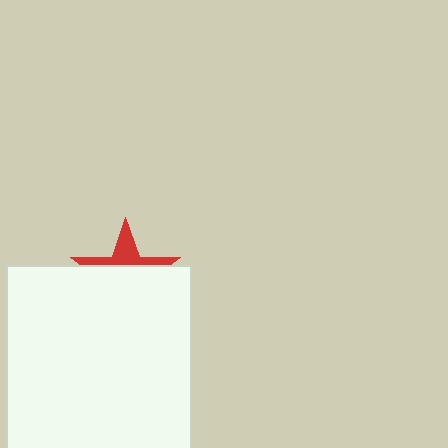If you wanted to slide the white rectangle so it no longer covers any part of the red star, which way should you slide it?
Slide it down — that is the most direct way to separate the two shapes.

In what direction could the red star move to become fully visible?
The red star could move up. That would shift it out from behind the white rectangle entirely.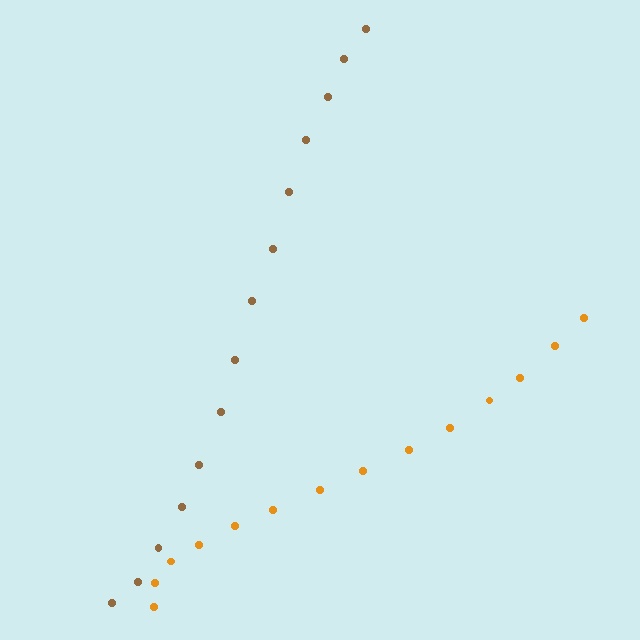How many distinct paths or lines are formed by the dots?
There are 2 distinct paths.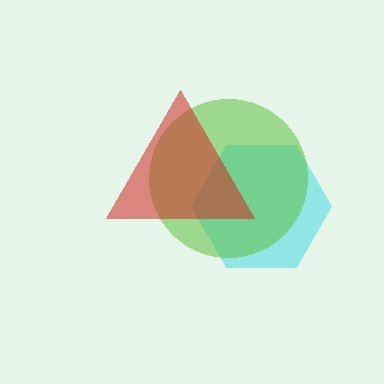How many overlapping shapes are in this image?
There are 3 overlapping shapes in the image.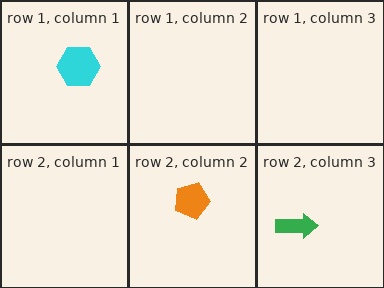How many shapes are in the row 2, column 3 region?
1.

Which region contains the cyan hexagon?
The row 1, column 1 region.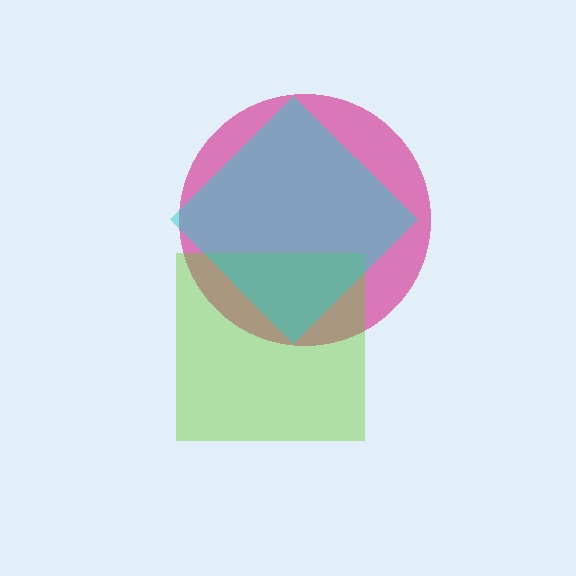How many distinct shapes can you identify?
There are 3 distinct shapes: a magenta circle, a lime square, a cyan diamond.